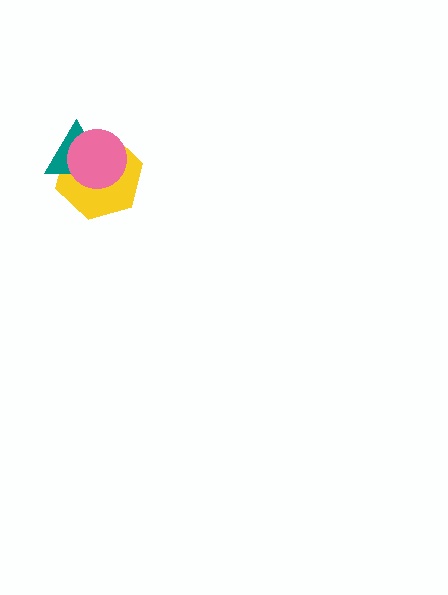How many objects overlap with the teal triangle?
2 objects overlap with the teal triangle.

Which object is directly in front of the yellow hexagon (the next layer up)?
The teal triangle is directly in front of the yellow hexagon.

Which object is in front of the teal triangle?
The pink circle is in front of the teal triangle.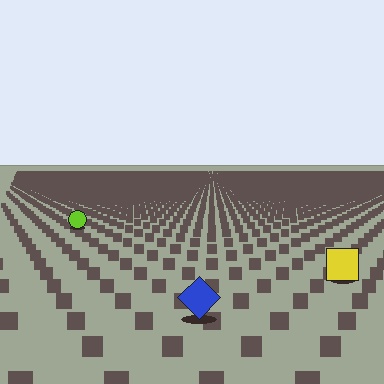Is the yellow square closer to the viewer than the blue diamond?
No. The blue diamond is closer — you can tell from the texture gradient: the ground texture is coarser near it.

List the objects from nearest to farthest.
From nearest to farthest: the blue diamond, the yellow square, the lime circle.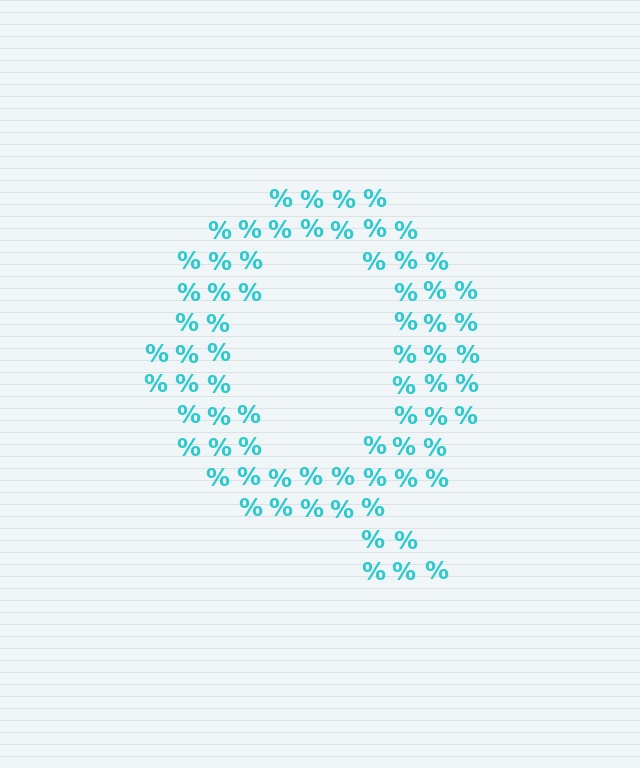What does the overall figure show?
The overall figure shows the letter Q.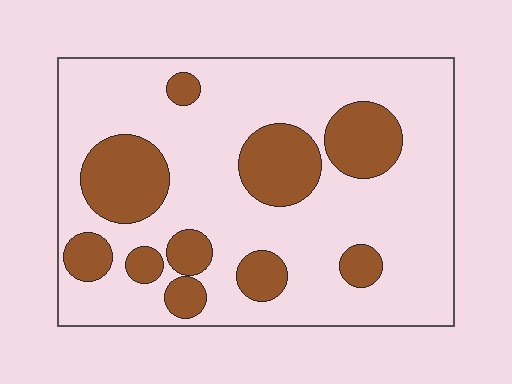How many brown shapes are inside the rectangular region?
10.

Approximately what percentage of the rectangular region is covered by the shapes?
Approximately 25%.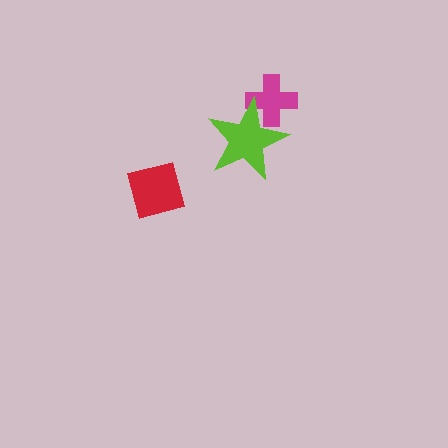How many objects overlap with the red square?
0 objects overlap with the red square.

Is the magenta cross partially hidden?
Yes, it is partially covered by another shape.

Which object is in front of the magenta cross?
The lime star is in front of the magenta cross.